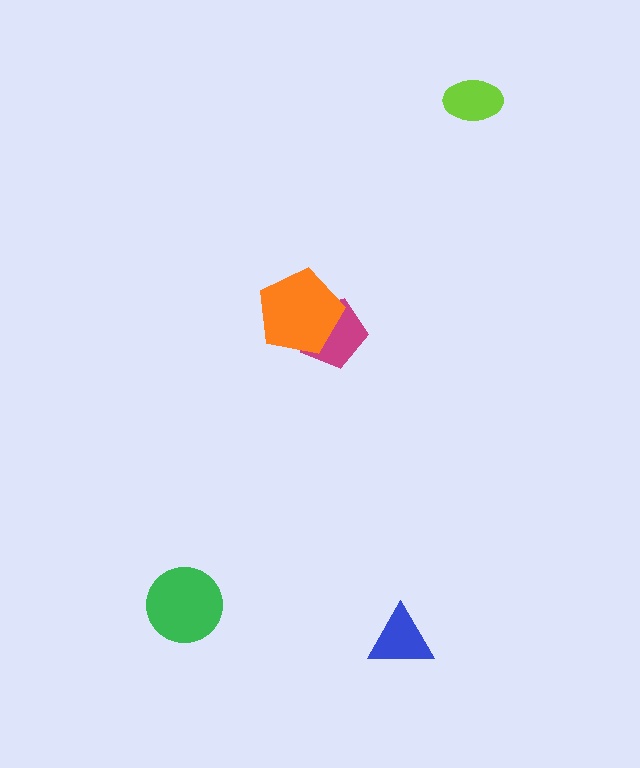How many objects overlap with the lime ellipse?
0 objects overlap with the lime ellipse.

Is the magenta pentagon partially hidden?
Yes, it is partially covered by another shape.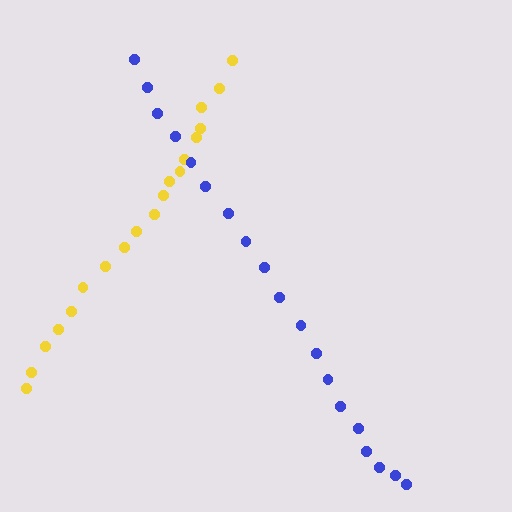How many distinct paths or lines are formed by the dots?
There are 2 distinct paths.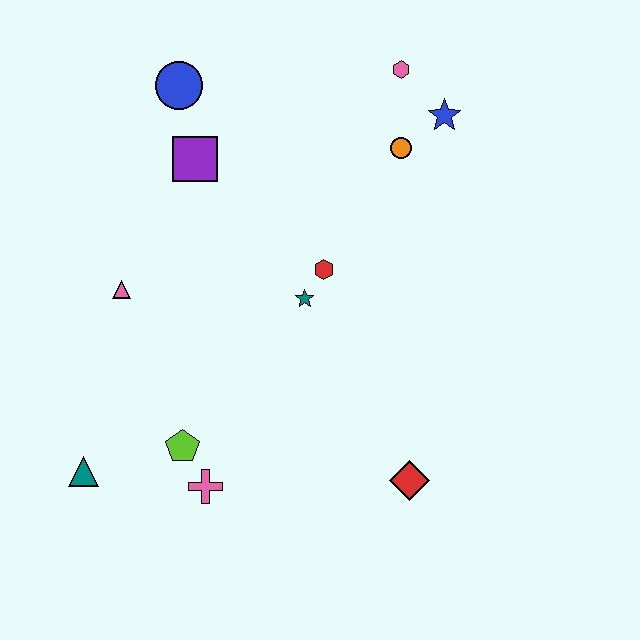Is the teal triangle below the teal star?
Yes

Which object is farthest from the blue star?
The teal triangle is farthest from the blue star.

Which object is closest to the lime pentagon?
The pink cross is closest to the lime pentagon.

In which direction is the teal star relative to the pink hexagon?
The teal star is below the pink hexagon.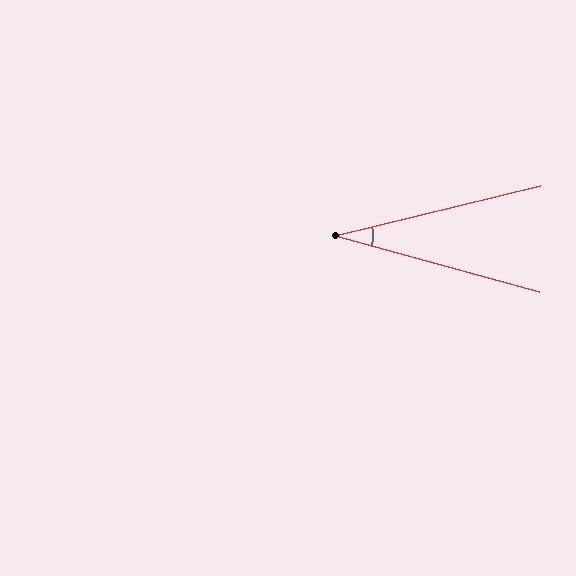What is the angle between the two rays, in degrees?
Approximately 29 degrees.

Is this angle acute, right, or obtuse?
It is acute.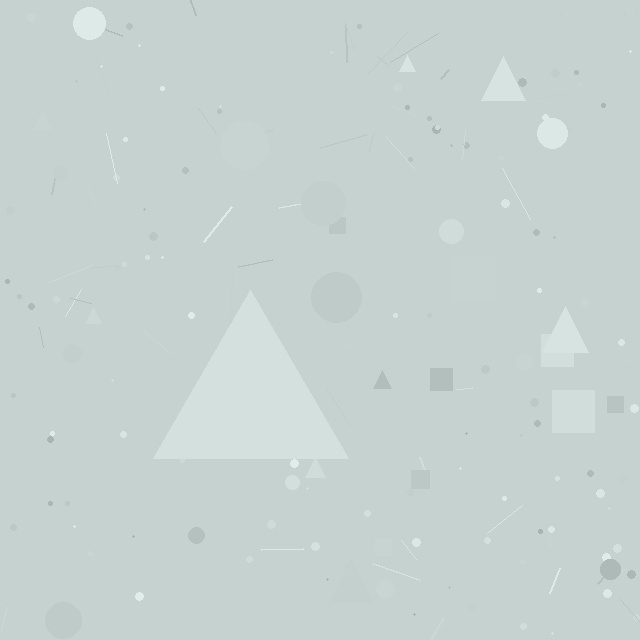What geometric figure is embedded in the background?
A triangle is embedded in the background.